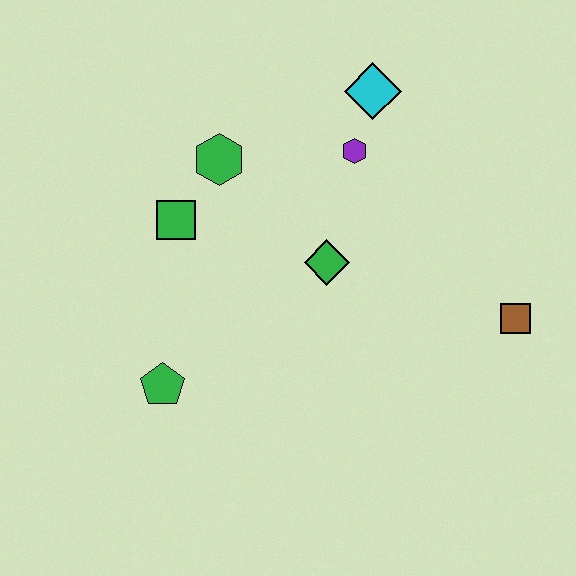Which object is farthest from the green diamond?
The green pentagon is farthest from the green diamond.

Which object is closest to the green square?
The green hexagon is closest to the green square.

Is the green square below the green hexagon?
Yes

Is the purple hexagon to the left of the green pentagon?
No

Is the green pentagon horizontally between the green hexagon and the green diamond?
No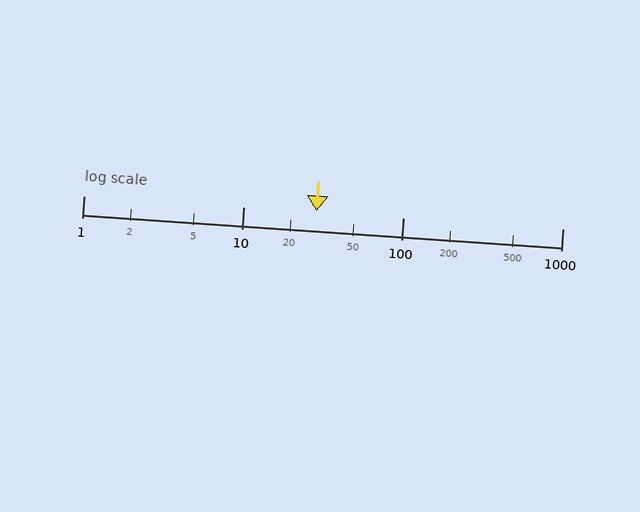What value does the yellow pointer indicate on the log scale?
The pointer indicates approximately 29.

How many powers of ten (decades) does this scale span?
The scale spans 3 decades, from 1 to 1000.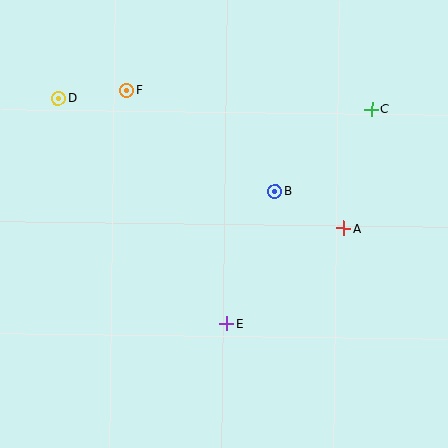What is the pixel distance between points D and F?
The distance between D and F is 69 pixels.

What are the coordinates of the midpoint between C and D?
The midpoint between C and D is at (215, 103).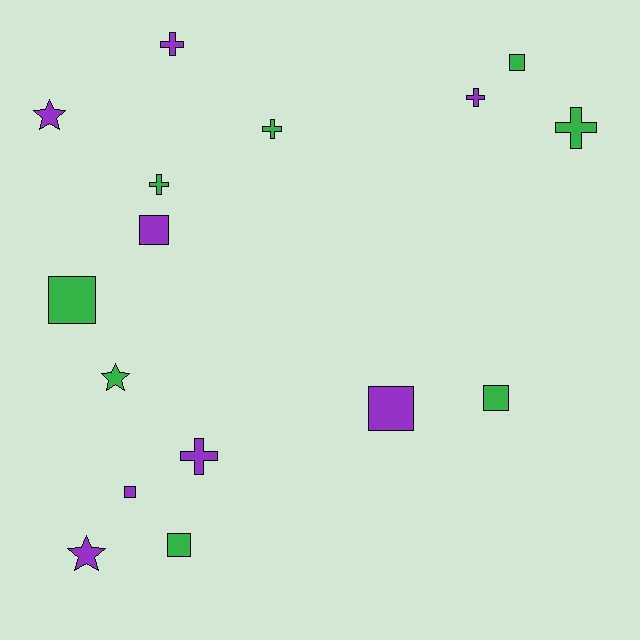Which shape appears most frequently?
Square, with 7 objects.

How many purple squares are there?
There are 3 purple squares.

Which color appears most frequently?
Green, with 8 objects.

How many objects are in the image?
There are 16 objects.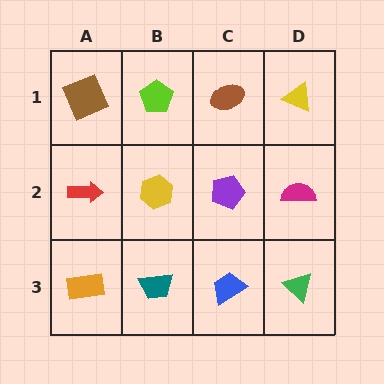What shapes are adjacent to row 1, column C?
A purple pentagon (row 2, column C), a lime pentagon (row 1, column B), a yellow triangle (row 1, column D).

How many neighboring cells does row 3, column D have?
2.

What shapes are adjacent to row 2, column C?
A brown ellipse (row 1, column C), a blue trapezoid (row 3, column C), a yellow hexagon (row 2, column B), a magenta semicircle (row 2, column D).